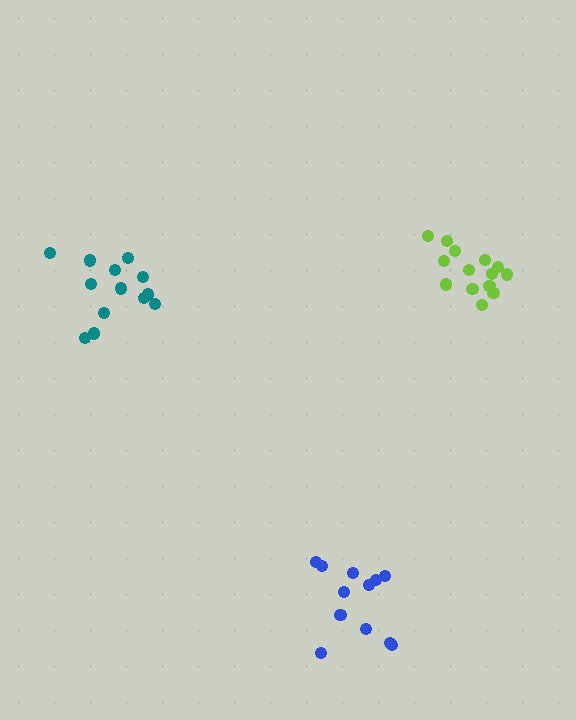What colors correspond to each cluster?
The clusters are colored: blue, teal, lime.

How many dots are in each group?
Group 1: 12 dots, Group 2: 13 dots, Group 3: 14 dots (39 total).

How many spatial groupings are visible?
There are 3 spatial groupings.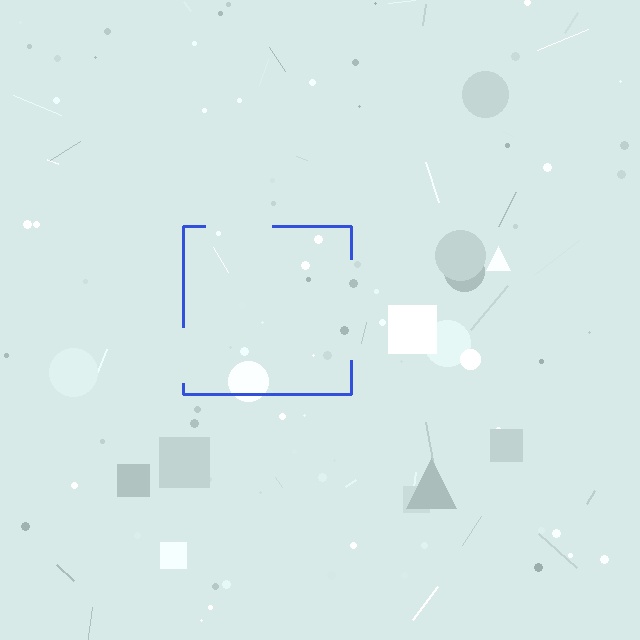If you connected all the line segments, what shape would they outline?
They would outline a square.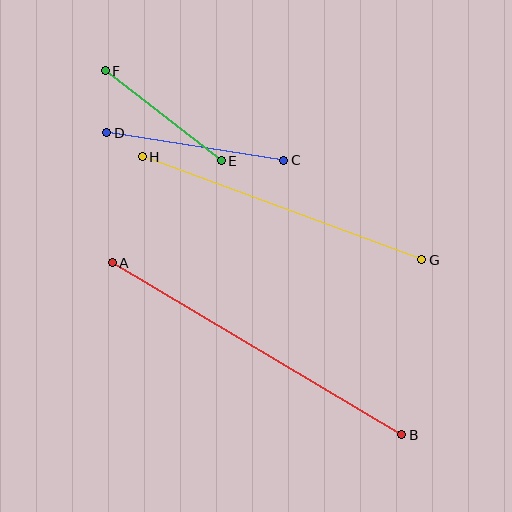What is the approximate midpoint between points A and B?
The midpoint is at approximately (257, 349) pixels.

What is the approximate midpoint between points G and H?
The midpoint is at approximately (282, 208) pixels.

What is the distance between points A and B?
The distance is approximately 337 pixels.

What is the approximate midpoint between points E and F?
The midpoint is at approximately (163, 116) pixels.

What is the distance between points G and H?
The distance is approximately 298 pixels.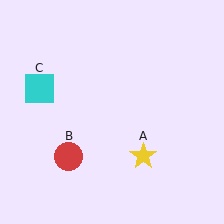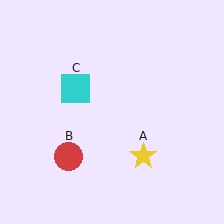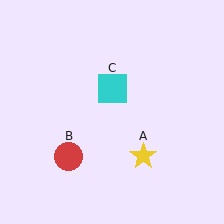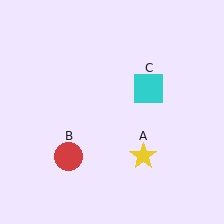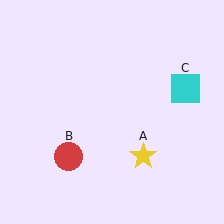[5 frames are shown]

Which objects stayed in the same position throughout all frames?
Yellow star (object A) and red circle (object B) remained stationary.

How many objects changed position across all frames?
1 object changed position: cyan square (object C).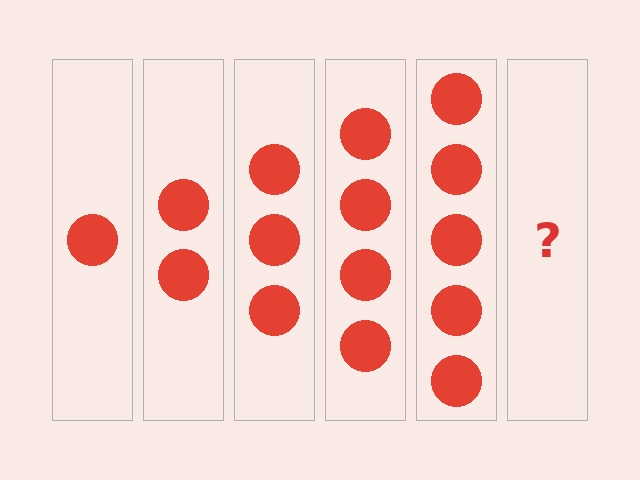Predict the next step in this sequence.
The next step is 6 circles.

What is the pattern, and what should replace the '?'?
The pattern is that each step adds one more circle. The '?' should be 6 circles.